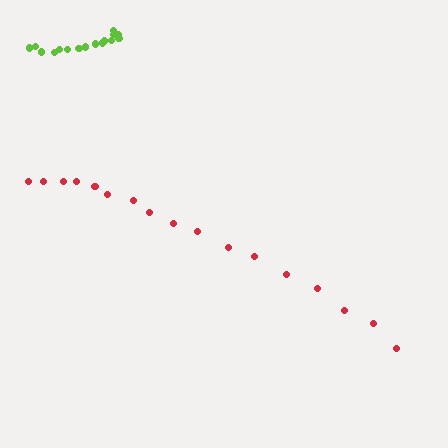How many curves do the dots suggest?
There are 2 distinct paths.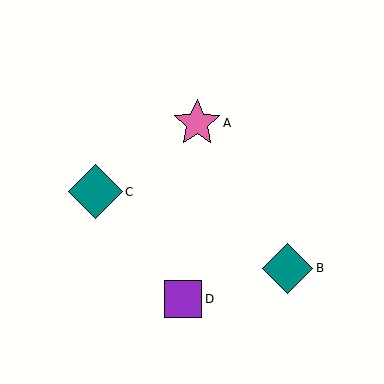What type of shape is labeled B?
Shape B is a teal diamond.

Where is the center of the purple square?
The center of the purple square is at (183, 299).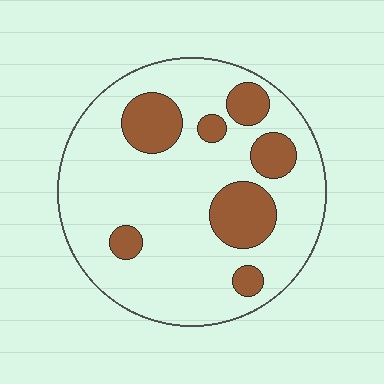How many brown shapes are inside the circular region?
7.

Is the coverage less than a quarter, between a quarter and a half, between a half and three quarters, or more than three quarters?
Less than a quarter.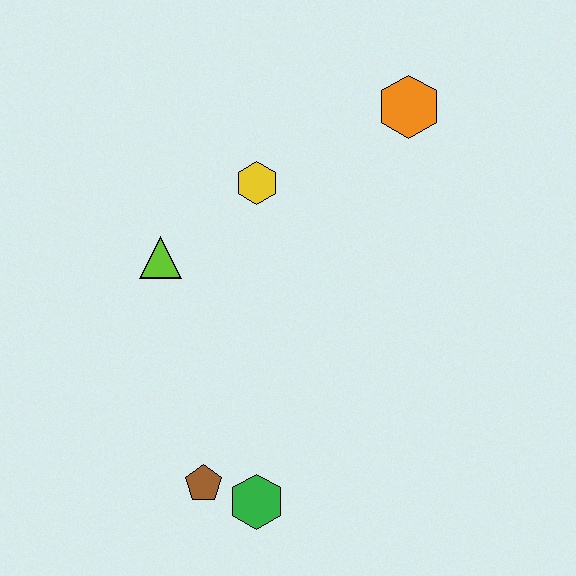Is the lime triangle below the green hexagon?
No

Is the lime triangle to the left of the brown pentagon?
Yes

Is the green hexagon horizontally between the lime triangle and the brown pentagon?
No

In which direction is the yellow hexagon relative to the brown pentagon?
The yellow hexagon is above the brown pentagon.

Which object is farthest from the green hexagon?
The orange hexagon is farthest from the green hexagon.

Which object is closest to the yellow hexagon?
The lime triangle is closest to the yellow hexagon.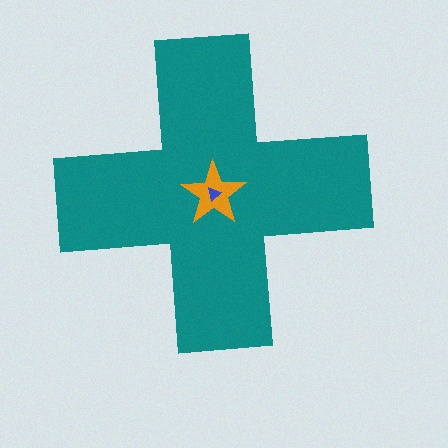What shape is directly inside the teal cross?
The orange star.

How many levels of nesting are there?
3.